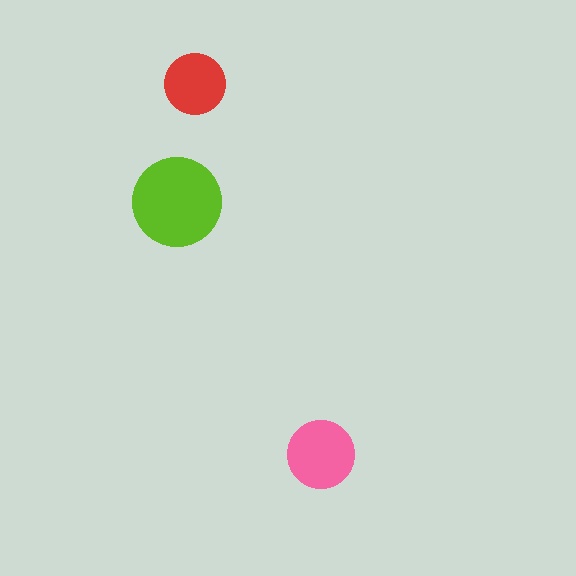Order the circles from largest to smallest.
the lime one, the pink one, the red one.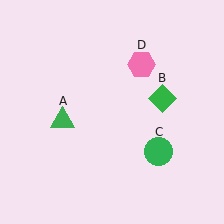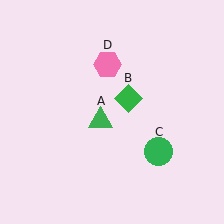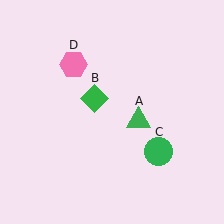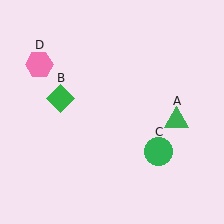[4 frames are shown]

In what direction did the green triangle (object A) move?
The green triangle (object A) moved right.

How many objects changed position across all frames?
3 objects changed position: green triangle (object A), green diamond (object B), pink hexagon (object D).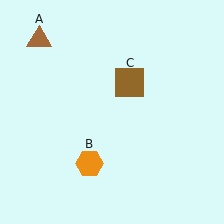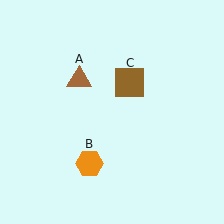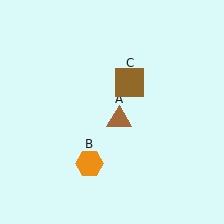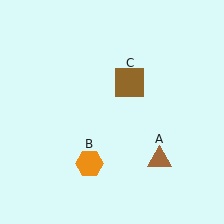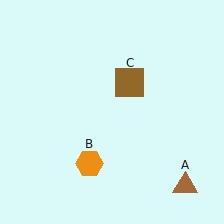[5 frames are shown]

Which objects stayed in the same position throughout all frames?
Orange hexagon (object B) and brown square (object C) remained stationary.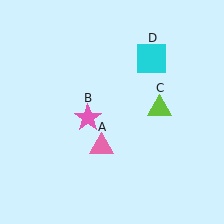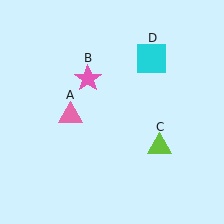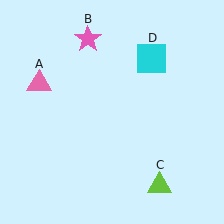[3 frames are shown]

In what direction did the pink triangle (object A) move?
The pink triangle (object A) moved up and to the left.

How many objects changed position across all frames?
3 objects changed position: pink triangle (object A), pink star (object B), lime triangle (object C).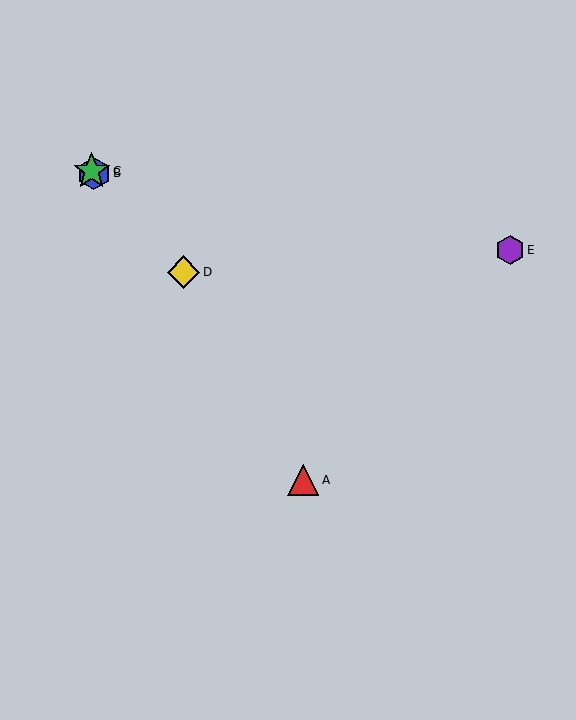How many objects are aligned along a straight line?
3 objects (B, C, D) are aligned along a straight line.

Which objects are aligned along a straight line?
Objects B, C, D are aligned along a straight line.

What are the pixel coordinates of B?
Object B is at (94, 173).